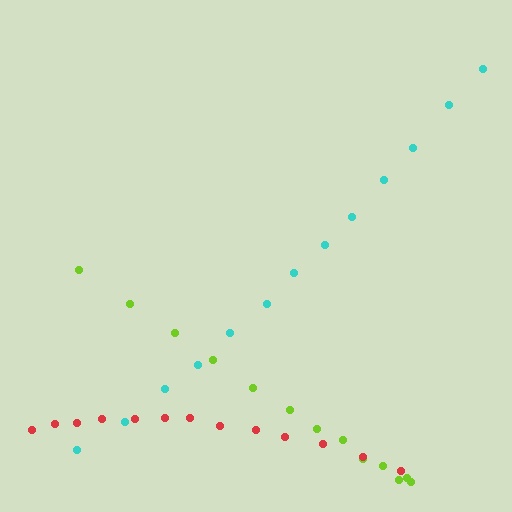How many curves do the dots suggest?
There are 3 distinct paths.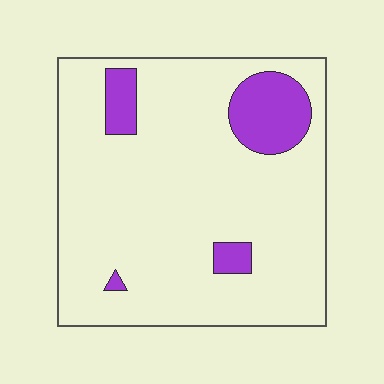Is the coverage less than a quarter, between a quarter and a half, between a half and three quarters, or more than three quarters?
Less than a quarter.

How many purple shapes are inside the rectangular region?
4.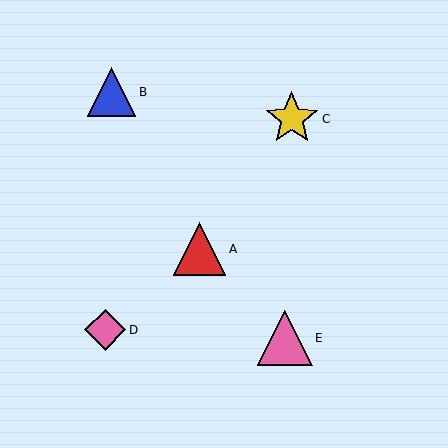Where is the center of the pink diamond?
The center of the pink diamond is at (105, 330).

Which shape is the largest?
The pink triangle (labeled E) is the largest.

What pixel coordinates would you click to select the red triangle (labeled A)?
Click at (200, 249) to select the red triangle A.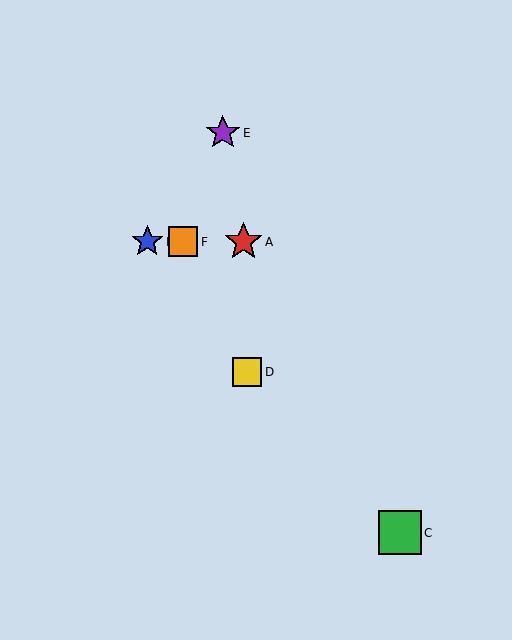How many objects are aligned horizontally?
3 objects (A, B, F) are aligned horizontally.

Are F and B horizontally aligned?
Yes, both are at y≈242.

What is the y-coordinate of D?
Object D is at y≈372.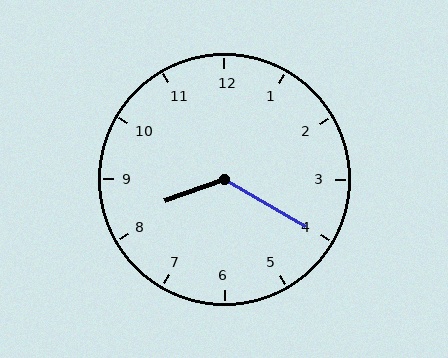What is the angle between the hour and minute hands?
Approximately 130 degrees.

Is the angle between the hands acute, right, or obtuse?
It is obtuse.